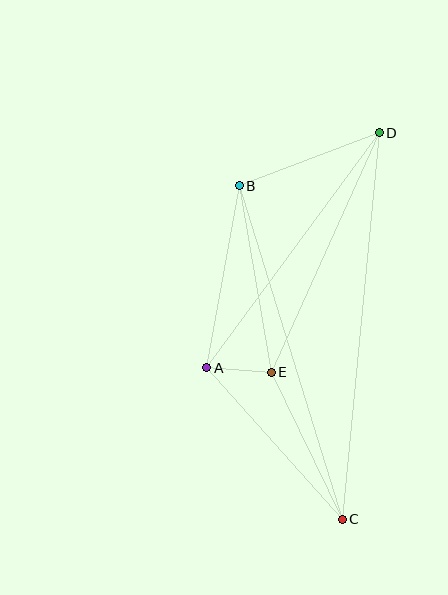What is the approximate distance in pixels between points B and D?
The distance between B and D is approximately 150 pixels.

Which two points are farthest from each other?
Points C and D are farthest from each other.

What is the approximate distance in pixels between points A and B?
The distance between A and B is approximately 185 pixels.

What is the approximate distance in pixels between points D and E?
The distance between D and E is approximately 263 pixels.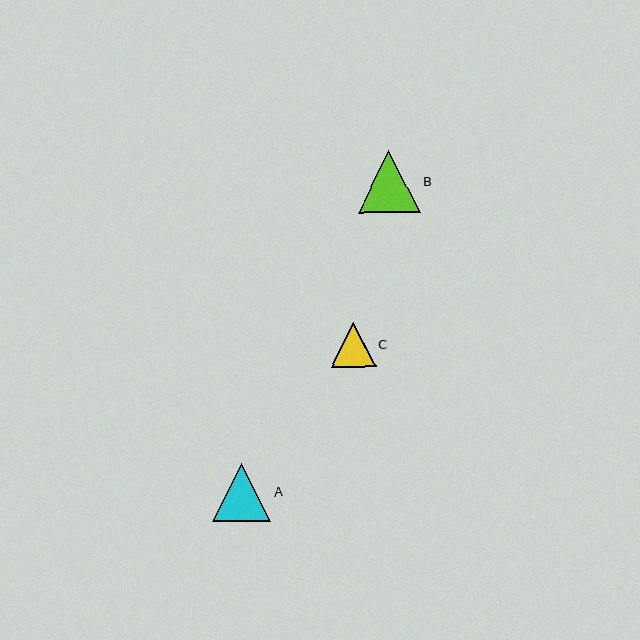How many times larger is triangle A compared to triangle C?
Triangle A is approximately 1.3 times the size of triangle C.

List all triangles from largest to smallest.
From largest to smallest: B, A, C.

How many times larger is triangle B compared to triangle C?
Triangle B is approximately 1.4 times the size of triangle C.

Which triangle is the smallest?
Triangle C is the smallest with a size of approximately 44 pixels.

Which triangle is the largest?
Triangle B is the largest with a size of approximately 62 pixels.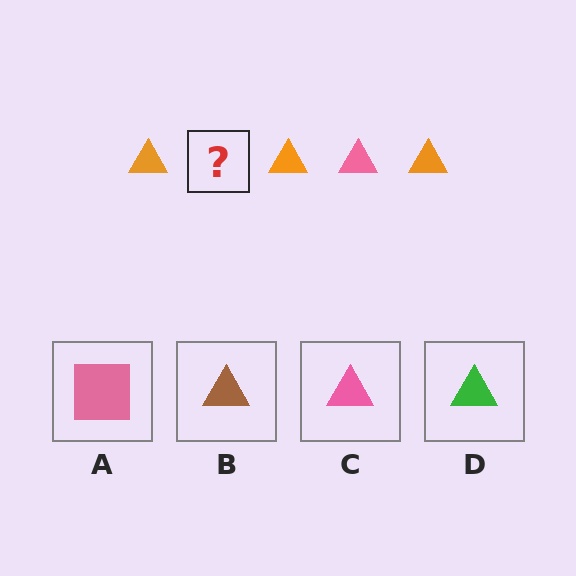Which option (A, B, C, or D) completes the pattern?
C.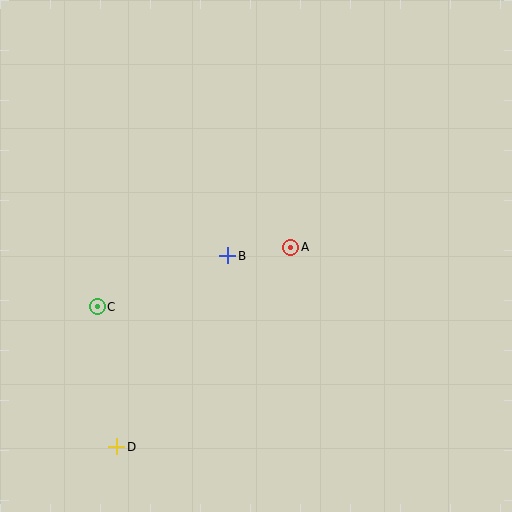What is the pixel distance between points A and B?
The distance between A and B is 64 pixels.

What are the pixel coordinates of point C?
Point C is at (97, 307).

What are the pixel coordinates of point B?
Point B is at (228, 256).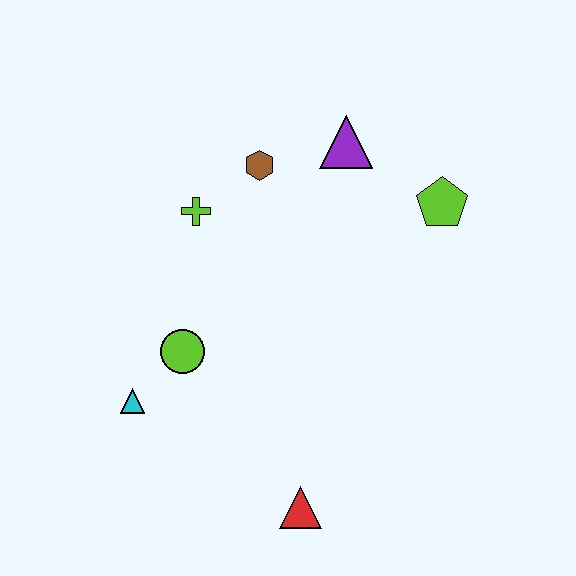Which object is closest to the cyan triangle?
The lime circle is closest to the cyan triangle.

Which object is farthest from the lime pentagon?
The cyan triangle is farthest from the lime pentagon.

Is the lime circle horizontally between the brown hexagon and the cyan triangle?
Yes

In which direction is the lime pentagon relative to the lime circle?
The lime pentagon is to the right of the lime circle.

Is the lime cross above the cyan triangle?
Yes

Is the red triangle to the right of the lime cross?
Yes